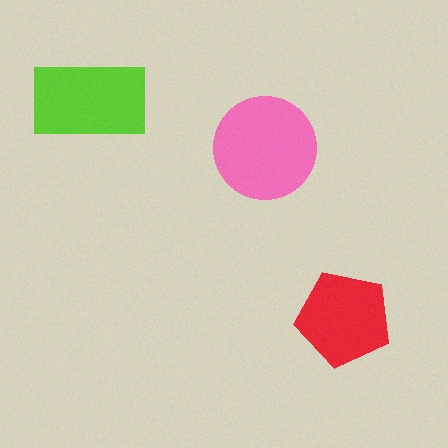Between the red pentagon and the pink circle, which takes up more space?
The pink circle.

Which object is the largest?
The pink circle.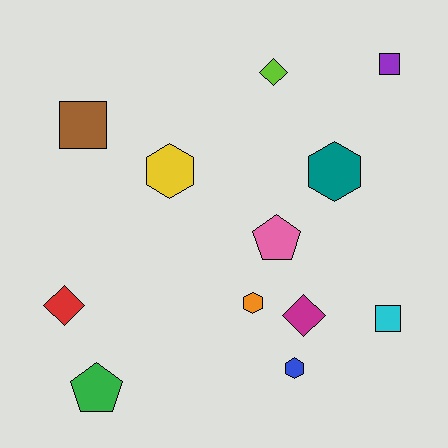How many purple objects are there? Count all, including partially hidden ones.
There is 1 purple object.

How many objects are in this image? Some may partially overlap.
There are 12 objects.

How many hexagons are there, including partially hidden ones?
There are 4 hexagons.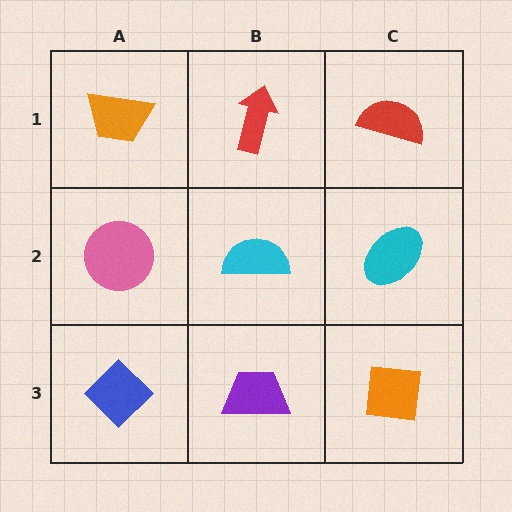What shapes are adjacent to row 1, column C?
A cyan ellipse (row 2, column C), a red arrow (row 1, column B).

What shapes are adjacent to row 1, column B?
A cyan semicircle (row 2, column B), an orange trapezoid (row 1, column A), a red semicircle (row 1, column C).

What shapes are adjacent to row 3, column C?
A cyan ellipse (row 2, column C), a purple trapezoid (row 3, column B).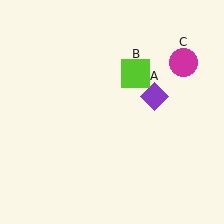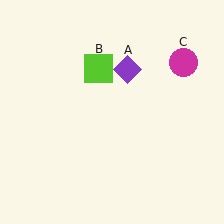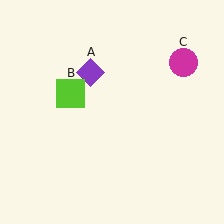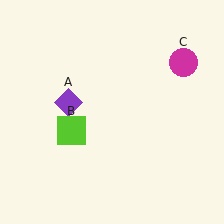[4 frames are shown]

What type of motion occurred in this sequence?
The purple diamond (object A), lime square (object B) rotated counterclockwise around the center of the scene.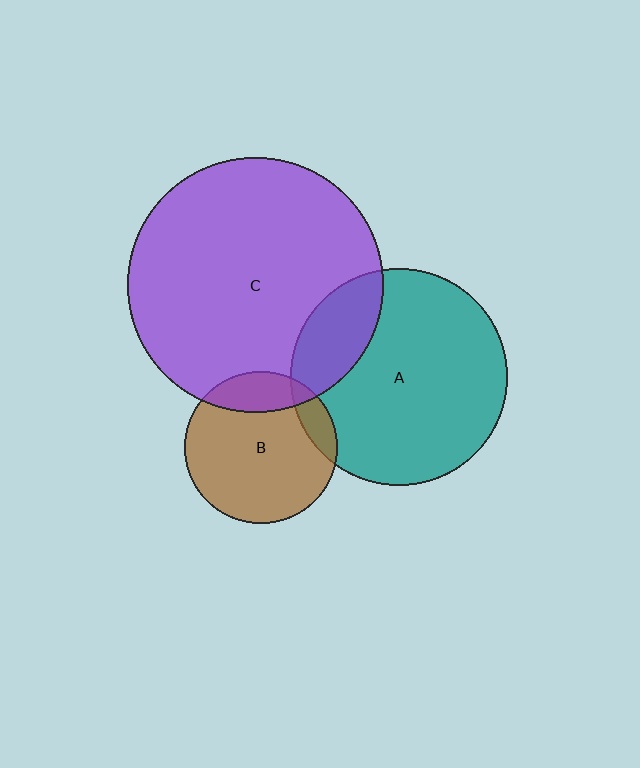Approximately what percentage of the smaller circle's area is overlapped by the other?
Approximately 10%.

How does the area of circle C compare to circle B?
Approximately 2.8 times.